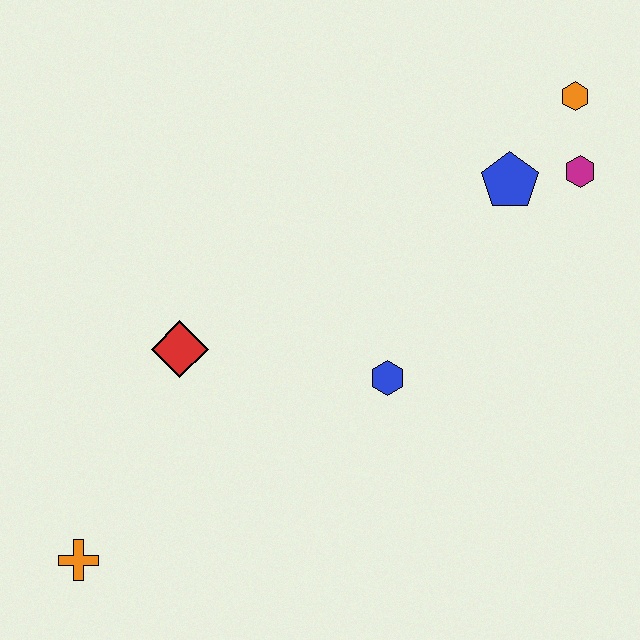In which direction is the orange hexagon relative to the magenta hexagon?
The orange hexagon is above the magenta hexagon.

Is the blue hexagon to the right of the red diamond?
Yes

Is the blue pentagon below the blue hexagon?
No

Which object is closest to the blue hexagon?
The red diamond is closest to the blue hexagon.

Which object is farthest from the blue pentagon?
The orange cross is farthest from the blue pentagon.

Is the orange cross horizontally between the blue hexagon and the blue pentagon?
No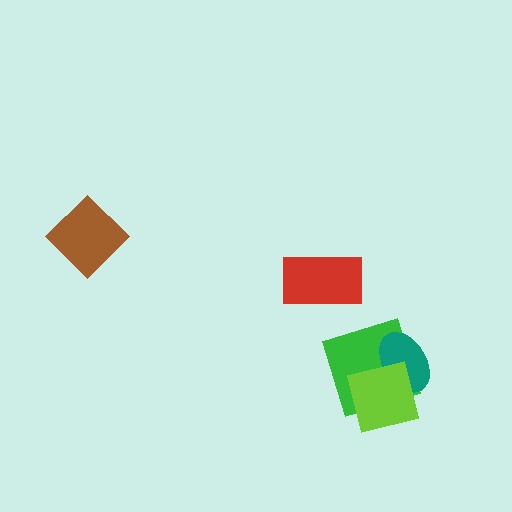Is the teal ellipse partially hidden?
Yes, it is partially covered by another shape.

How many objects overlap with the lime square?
2 objects overlap with the lime square.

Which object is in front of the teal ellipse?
The lime square is in front of the teal ellipse.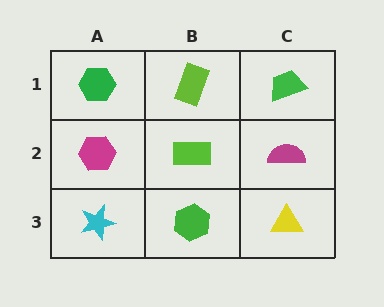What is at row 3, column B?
A green hexagon.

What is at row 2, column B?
A lime rectangle.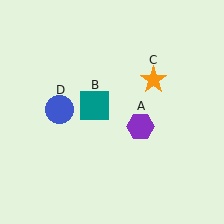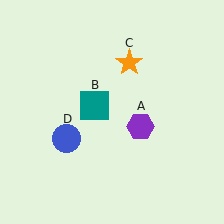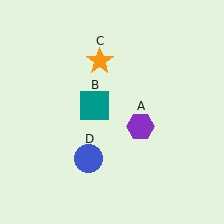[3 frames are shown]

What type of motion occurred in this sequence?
The orange star (object C), blue circle (object D) rotated counterclockwise around the center of the scene.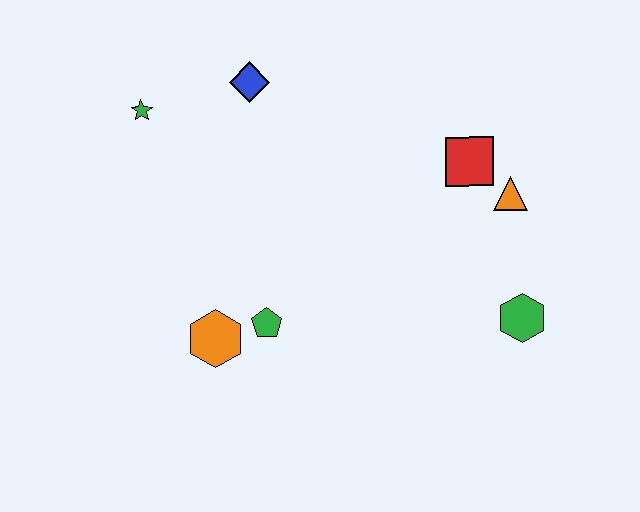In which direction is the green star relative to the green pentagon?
The green star is above the green pentagon.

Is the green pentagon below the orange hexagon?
No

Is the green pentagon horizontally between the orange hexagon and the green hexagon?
Yes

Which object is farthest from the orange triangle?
The green star is farthest from the orange triangle.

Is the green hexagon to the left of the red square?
No